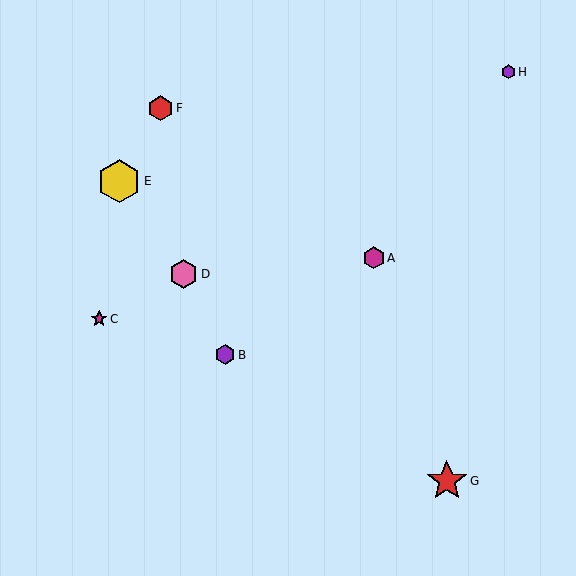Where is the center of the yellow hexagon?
The center of the yellow hexagon is at (119, 181).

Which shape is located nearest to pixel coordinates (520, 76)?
The purple hexagon (labeled H) at (508, 72) is nearest to that location.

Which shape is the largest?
The yellow hexagon (labeled E) is the largest.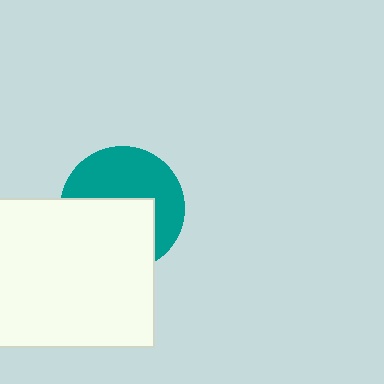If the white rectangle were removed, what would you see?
You would see the complete teal circle.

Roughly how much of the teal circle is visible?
About half of it is visible (roughly 50%).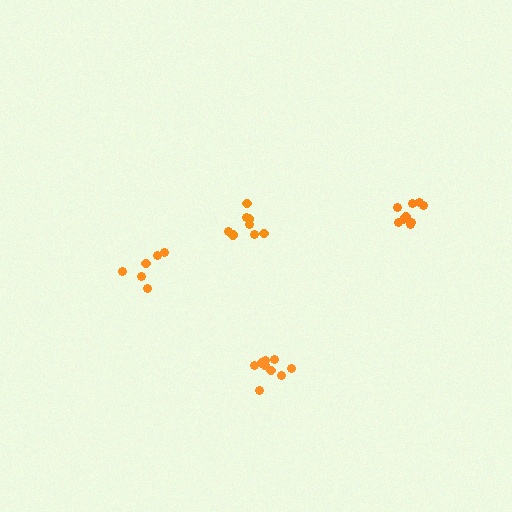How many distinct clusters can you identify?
There are 4 distinct clusters.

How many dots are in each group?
Group 1: 8 dots, Group 2: 9 dots, Group 3: 6 dots, Group 4: 9 dots (32 total).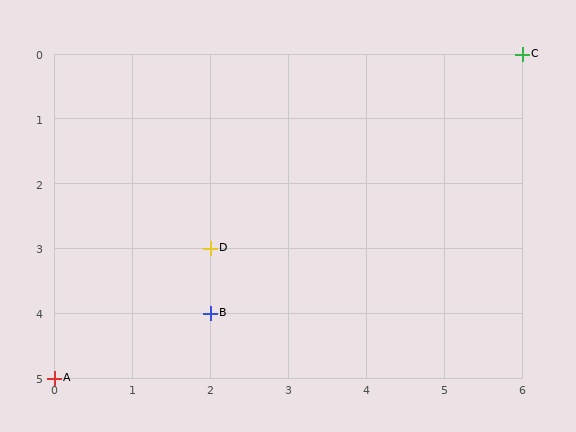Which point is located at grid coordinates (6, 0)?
Point C is at (6, 0).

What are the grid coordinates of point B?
Point B is at grid coordinates (2, 4).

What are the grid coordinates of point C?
Point C is at grid coordinates (6, 0).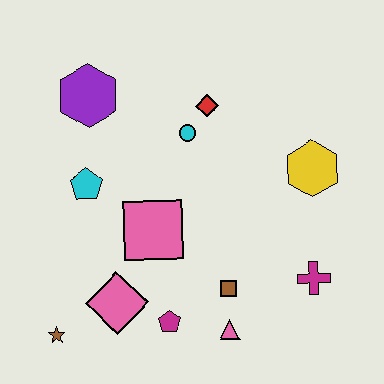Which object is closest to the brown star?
The pink diamond is closest to the brown star.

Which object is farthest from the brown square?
The purple hexagon is farthest from the brown square.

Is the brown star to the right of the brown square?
No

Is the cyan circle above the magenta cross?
Yes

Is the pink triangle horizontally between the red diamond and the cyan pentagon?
No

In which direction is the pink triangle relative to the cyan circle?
The pink triangle is below the cyan circle.